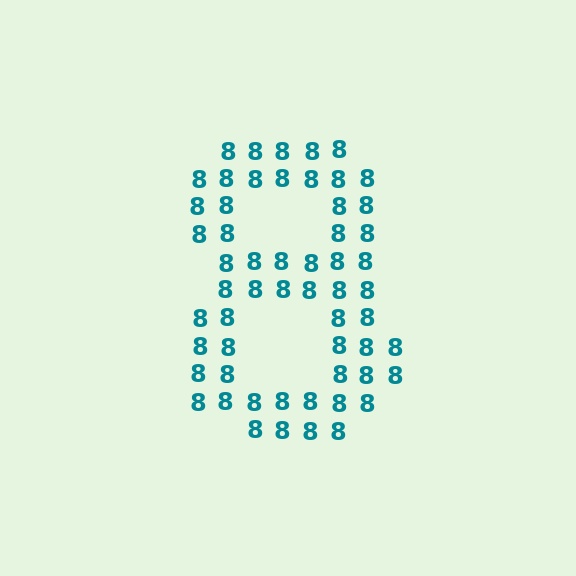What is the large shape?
The large shape is the digit 8.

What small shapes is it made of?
It is made of small digit 8's.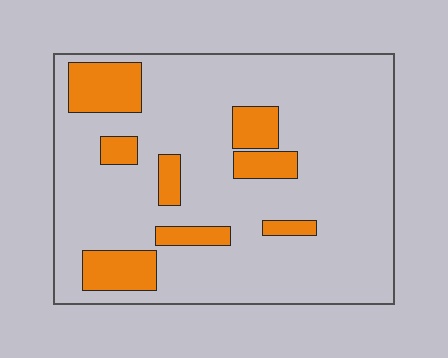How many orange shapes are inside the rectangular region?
8.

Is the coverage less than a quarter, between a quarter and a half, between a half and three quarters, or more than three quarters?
Less than a quarter.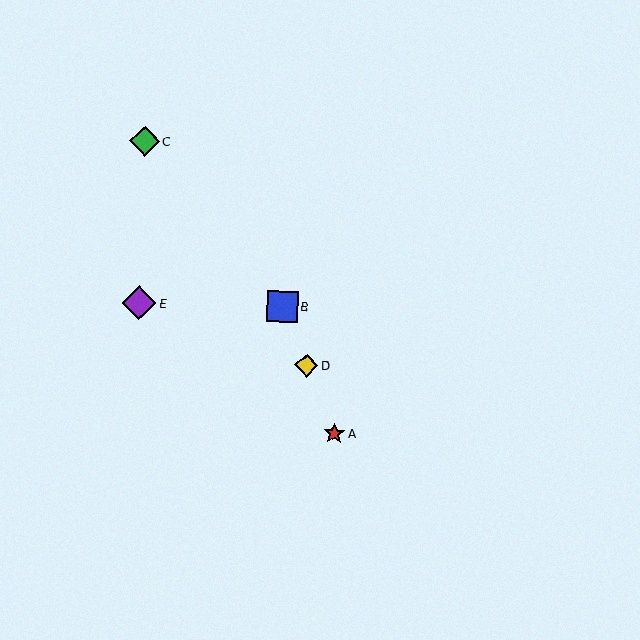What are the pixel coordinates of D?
Object D is at (306, 366).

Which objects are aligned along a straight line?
Objects A, B, D are aligned along a straight line.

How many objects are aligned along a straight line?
3 objects (A, B, D) are aligned along a straight line.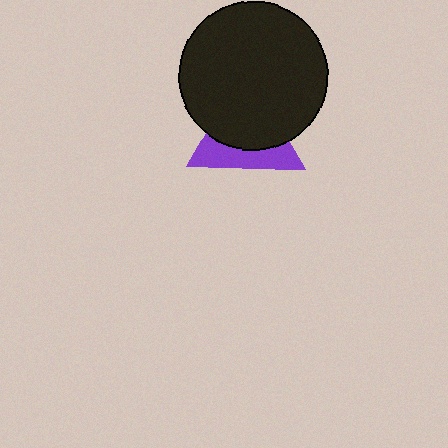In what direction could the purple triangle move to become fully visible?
The purple triangle could move down. That would shift it out from behind the black circle entirely.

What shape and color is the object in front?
The object in front is a black circle.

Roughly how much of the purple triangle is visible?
A small part of it is visible (roughly 38%).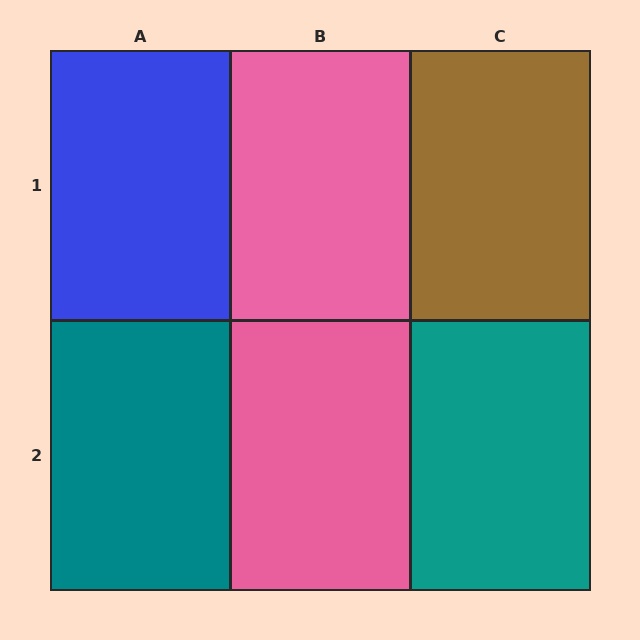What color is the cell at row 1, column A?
Blue.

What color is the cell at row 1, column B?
Pink.